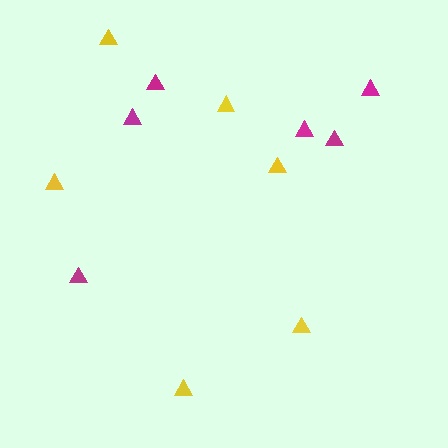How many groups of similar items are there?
There are 2 groups: one group of yellow triangles (6) and one group of magenta triangles (6).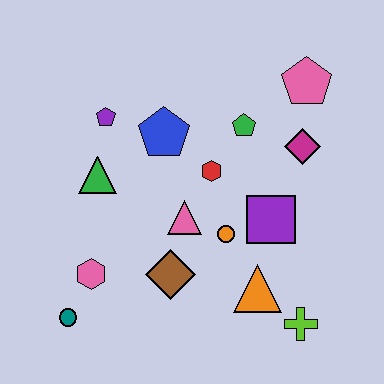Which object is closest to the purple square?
The orange circle is closest to the purple square.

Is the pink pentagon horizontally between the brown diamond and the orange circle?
No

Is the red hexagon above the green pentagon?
No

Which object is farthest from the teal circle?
The pink pentagon is farthest from the teal circle.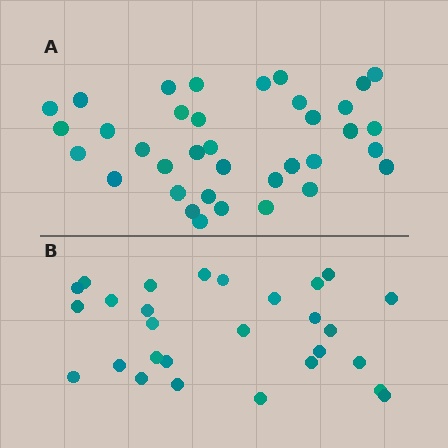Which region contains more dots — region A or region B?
Region A (the top region) has more dots.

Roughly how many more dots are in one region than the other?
Region A has roughly 8 or so more dots than region B.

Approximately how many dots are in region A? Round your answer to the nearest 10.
About 40 dots. (The exact count is 36, which rounds to 40.)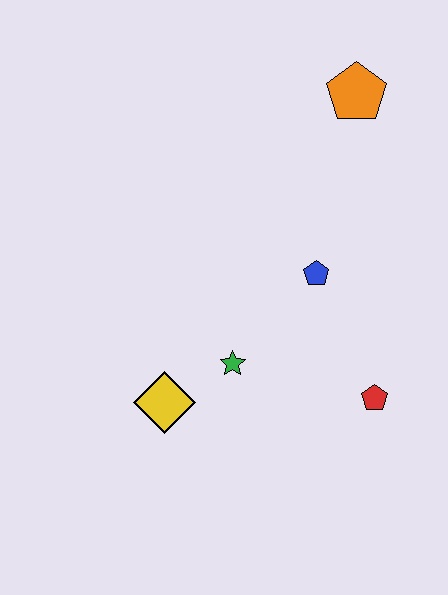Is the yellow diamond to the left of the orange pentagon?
Yes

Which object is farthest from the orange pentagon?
The yellow diamond is farthest from the orange pentagon.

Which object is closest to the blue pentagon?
The green star is closest to the blue pentagon.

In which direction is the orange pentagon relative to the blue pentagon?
The orange pentagon is above the blue pentagon.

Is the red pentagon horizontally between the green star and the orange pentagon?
No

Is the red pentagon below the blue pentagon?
Yes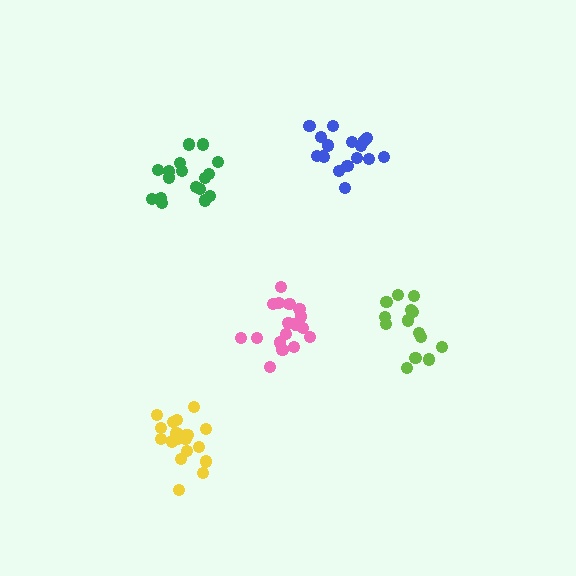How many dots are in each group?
Group 1: 17 dots, Group 2: 19 dots, Group 3: 17 dots, Group 4: 14 dots, Group 5: 17 dots (84 total).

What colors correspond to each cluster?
The clusters are colored: pink, yellow, green, lime, blue.